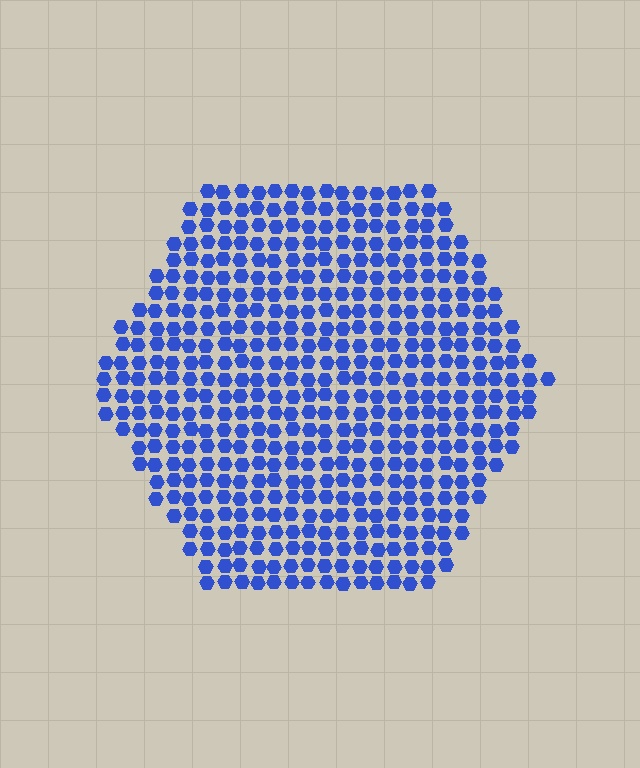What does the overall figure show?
The overall figure shows a hexagon.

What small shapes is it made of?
It is made of small hexagons.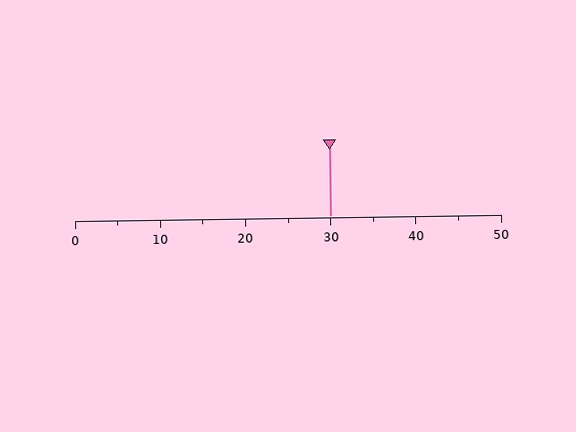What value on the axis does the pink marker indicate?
The marker indicates approximately 30.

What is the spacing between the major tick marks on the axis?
The major ticks are spaced 10 apart.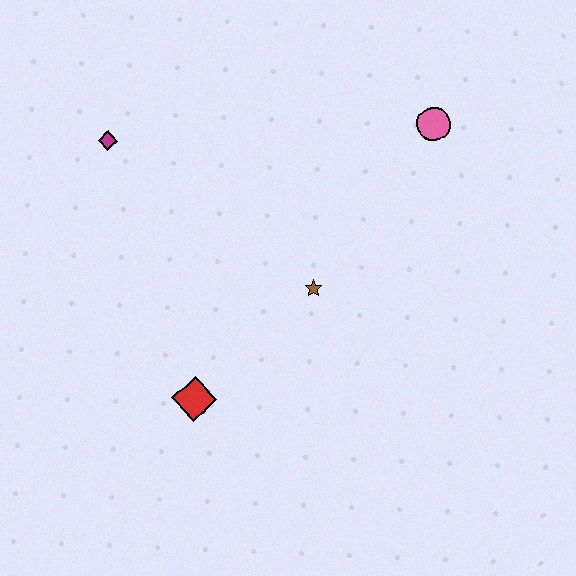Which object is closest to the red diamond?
The brown star is closest to the red diamond.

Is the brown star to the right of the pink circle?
No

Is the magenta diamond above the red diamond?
Yes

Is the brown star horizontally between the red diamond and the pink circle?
Yes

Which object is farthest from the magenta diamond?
The pink circle is farthest from the magenta diamond.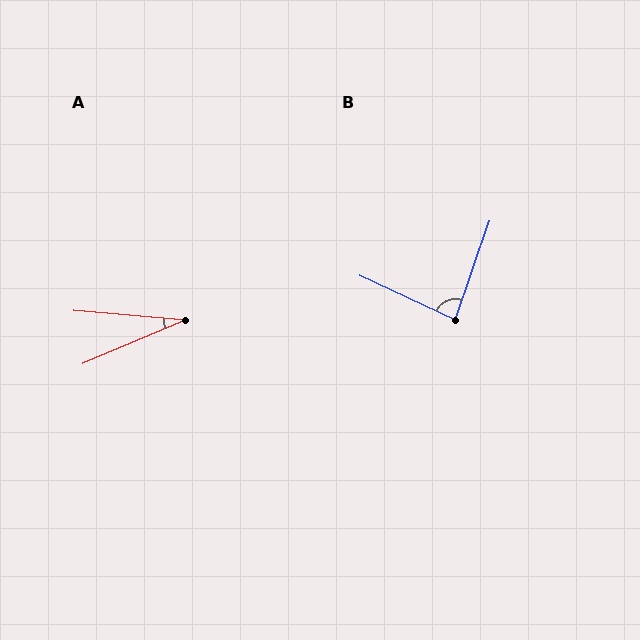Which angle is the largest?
B, at approximately 84 degrees.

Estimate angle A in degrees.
Approximately 28 degrees.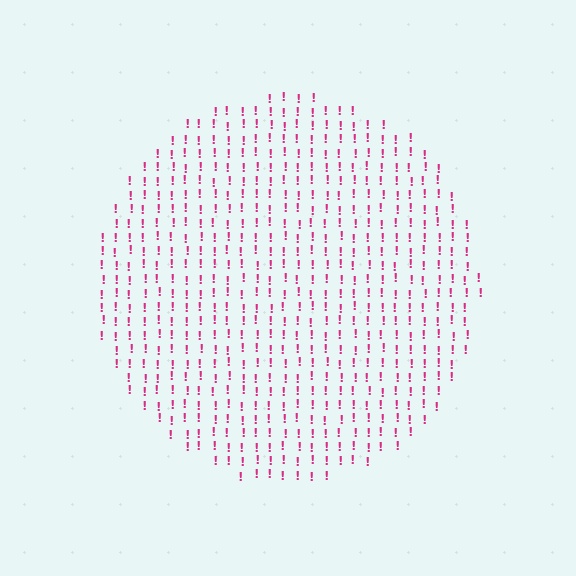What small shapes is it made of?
It is made of small exclamation marks.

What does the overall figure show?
The overall figure shows a circle.